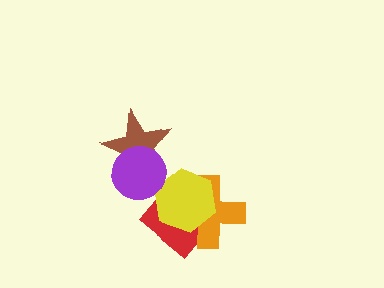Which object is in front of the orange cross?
The yellow hexagon is in front of the orange cross.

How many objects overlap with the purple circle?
1 object overlaps with the purple circle.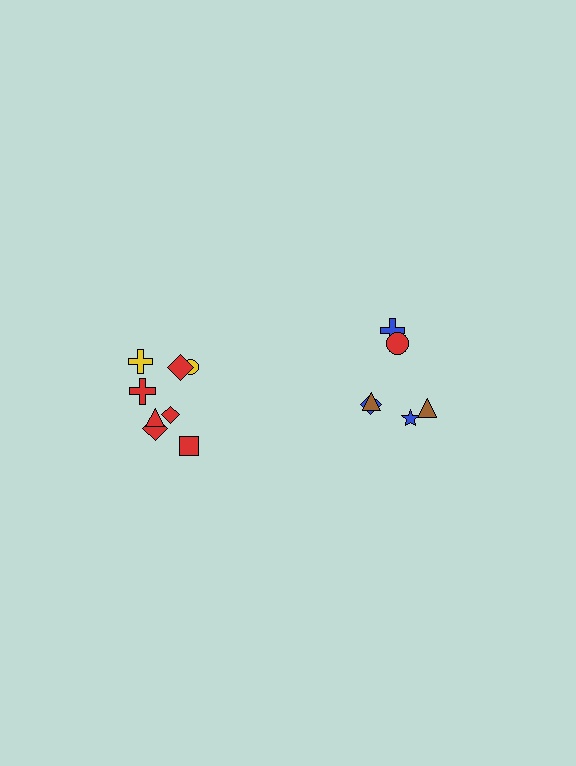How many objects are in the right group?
There are 6 objects.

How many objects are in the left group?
There are 8 objects.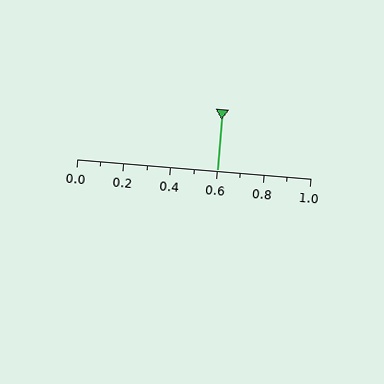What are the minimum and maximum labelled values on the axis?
The axis runs from 0.0 to 1.0.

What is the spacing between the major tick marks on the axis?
The major ticks are spaced 0.2 apart.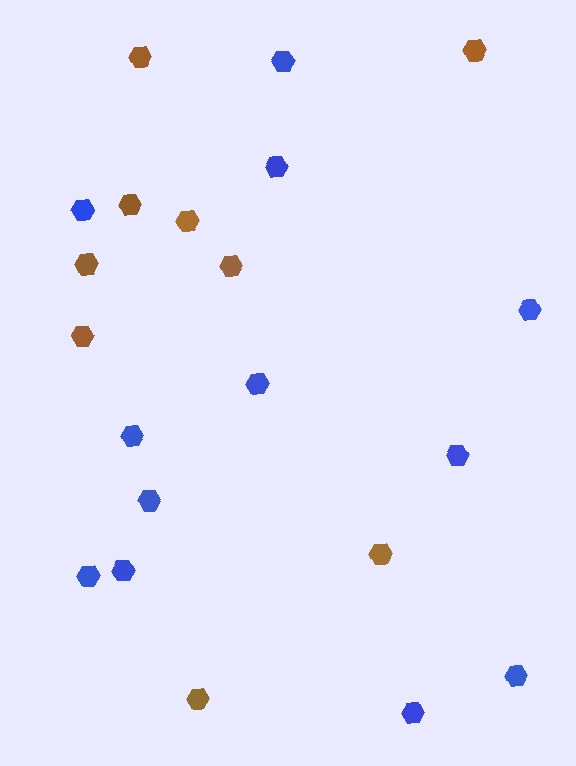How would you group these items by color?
There are 2 groups: one group of brown hexagons (9) and one group of blue hexagons (12).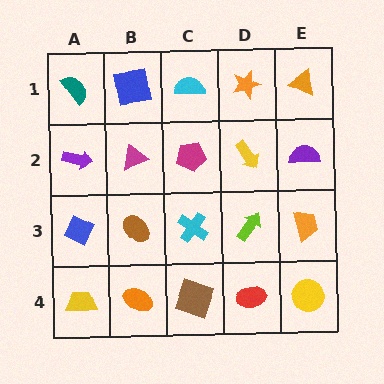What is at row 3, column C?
A cyan cross.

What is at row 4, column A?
A yellow trapezoid.